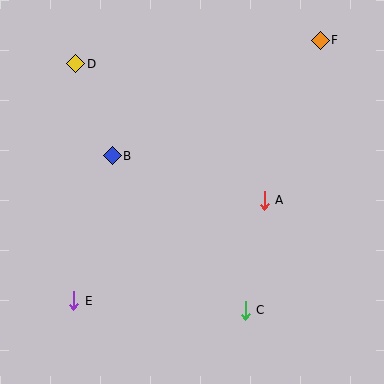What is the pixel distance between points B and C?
The distance between B and C is 204 pixels.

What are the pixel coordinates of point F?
Point F is at (320, 40).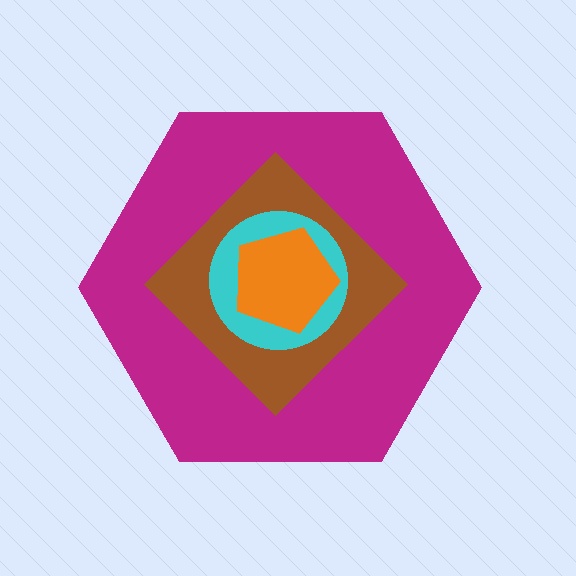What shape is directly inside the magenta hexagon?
The brown diamond.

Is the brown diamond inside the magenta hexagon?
Yes.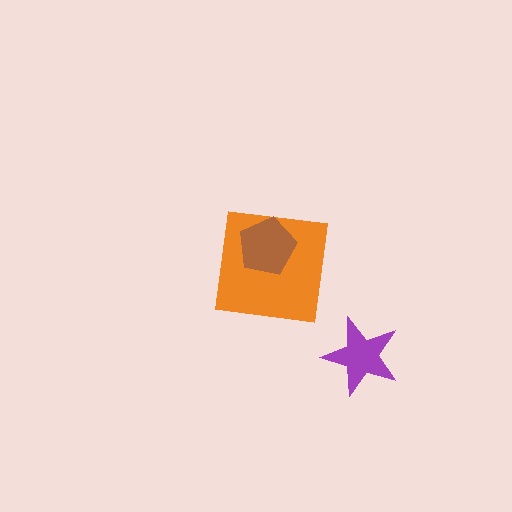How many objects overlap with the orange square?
1 object overlaps with the orange square.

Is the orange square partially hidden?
Yes, it is partially covered by another shape.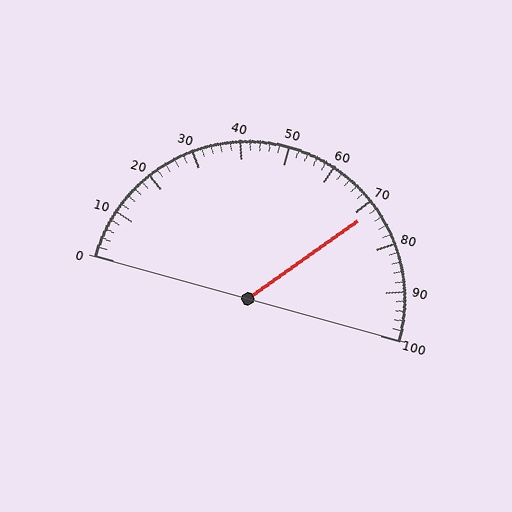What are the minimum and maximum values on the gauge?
The gauge ranges from 0 to 100.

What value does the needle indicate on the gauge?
The needle indicates approximately 72.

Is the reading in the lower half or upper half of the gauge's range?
The reading is in the upper half of the range (0 to 100).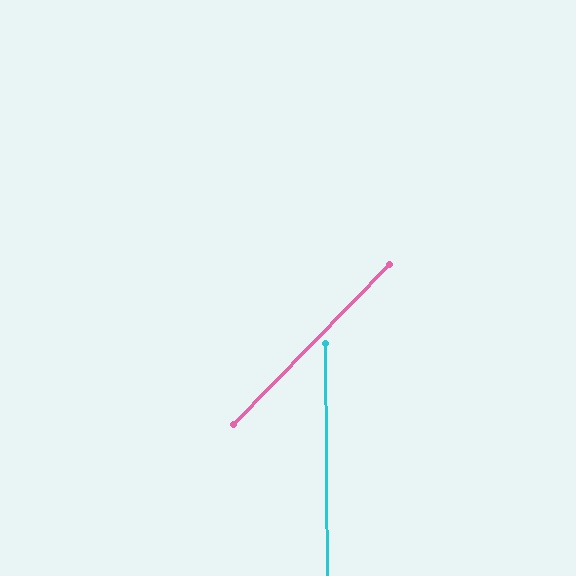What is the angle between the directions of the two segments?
Approximately 44 degrees.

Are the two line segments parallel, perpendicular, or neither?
Neither parallel nor perpendicular — they differ by about 44°.